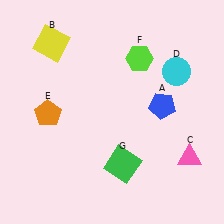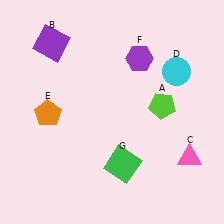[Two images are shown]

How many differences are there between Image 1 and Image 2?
There are 3 differences between the two images.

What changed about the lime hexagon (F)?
In Image 1, F is lime. In Image 2, it changed to purple.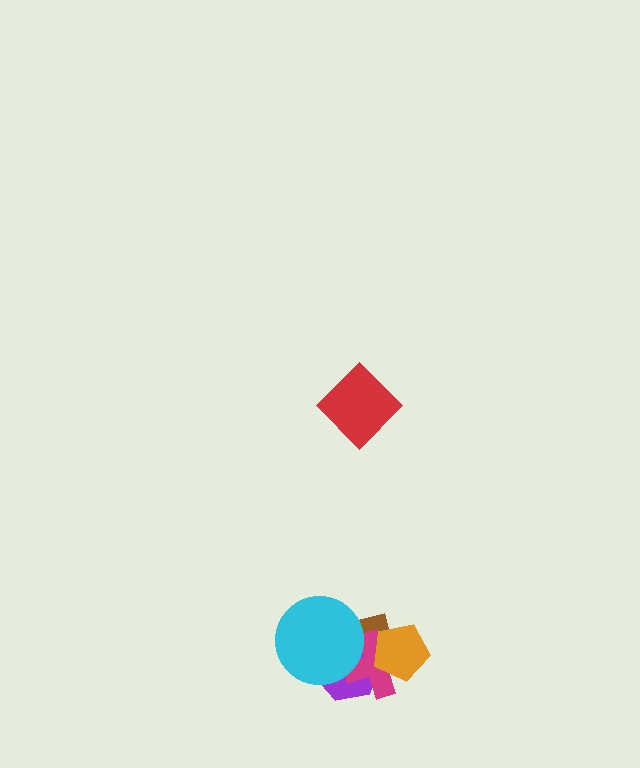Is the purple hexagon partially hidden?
Yes, it is partially covered by another shape.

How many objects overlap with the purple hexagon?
4 objects overlap with the purple hexagon.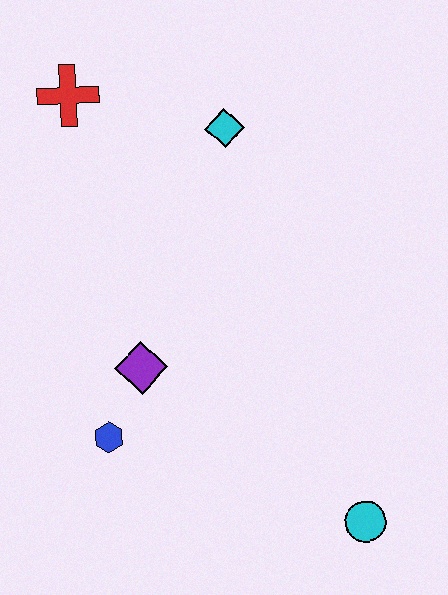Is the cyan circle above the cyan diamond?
No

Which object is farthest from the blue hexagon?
The red cross is farthest from the blue hexagon.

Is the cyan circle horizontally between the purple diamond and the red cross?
No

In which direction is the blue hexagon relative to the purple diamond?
The blue hexagon is below the purple diamond.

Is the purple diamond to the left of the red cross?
No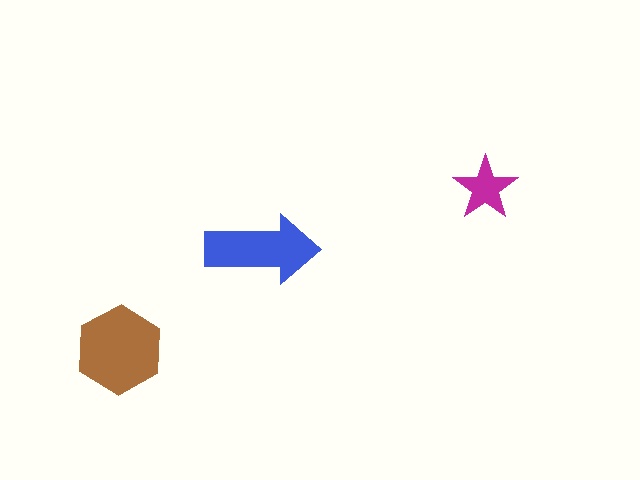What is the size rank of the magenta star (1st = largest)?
3rd.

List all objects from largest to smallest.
The brown hexagon, the blue arrow, the magenta star.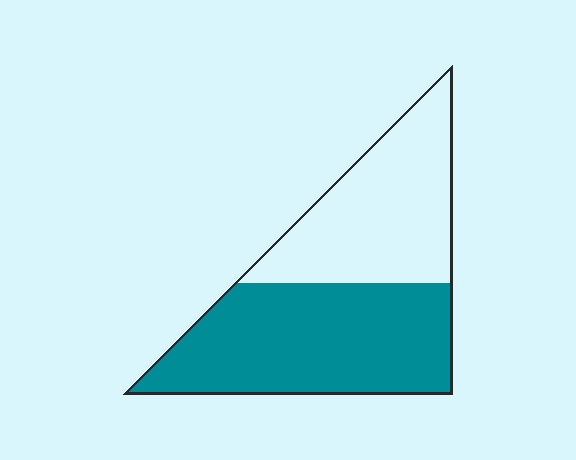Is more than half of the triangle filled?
Yes.